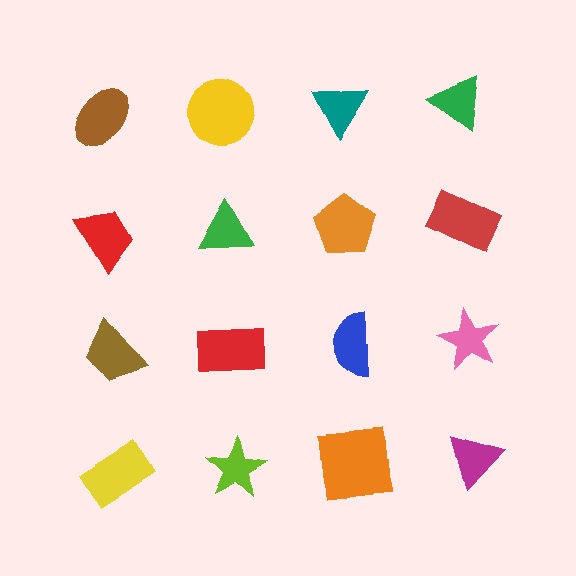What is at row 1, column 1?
A brown ellipse.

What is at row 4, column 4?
A magenta triangle.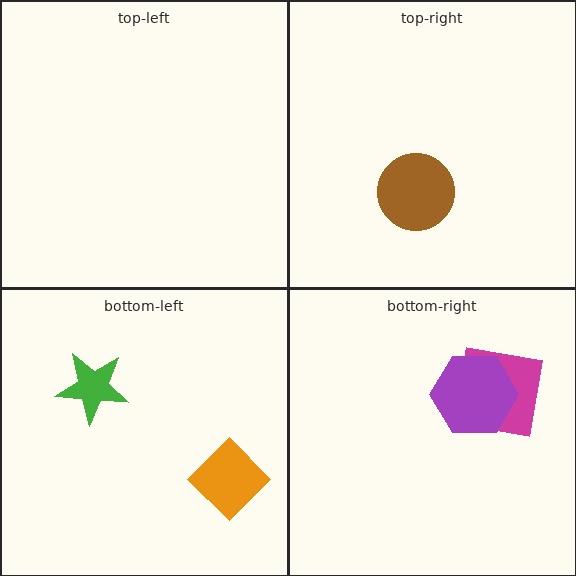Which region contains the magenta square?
The bottom-right region.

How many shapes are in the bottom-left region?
2.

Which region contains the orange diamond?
The bottom-left region.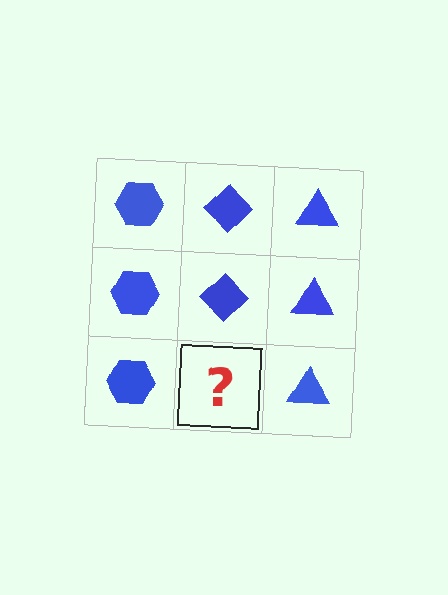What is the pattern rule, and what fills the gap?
The rule is that each column has a consistent shape. The gap should be filled with a blue diamond.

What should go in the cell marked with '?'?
The missing cell should contain a blue diamond.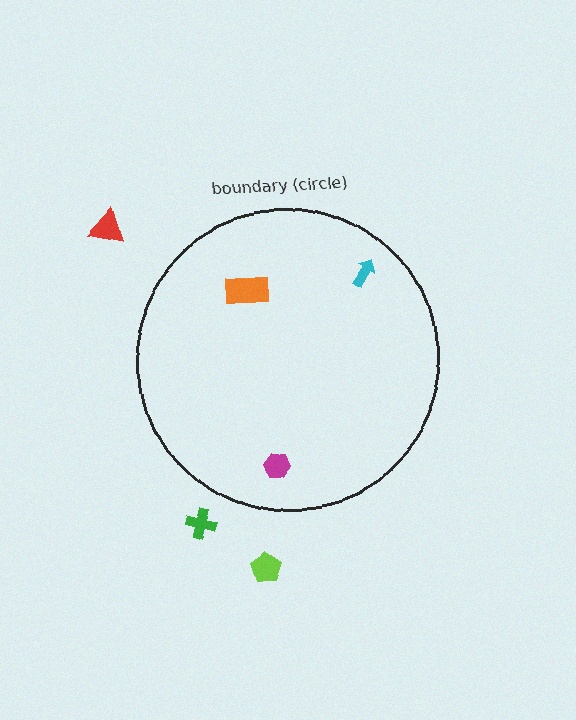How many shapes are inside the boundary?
3 inside, 3 outside.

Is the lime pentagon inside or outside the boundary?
Outside.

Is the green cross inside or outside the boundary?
Outside.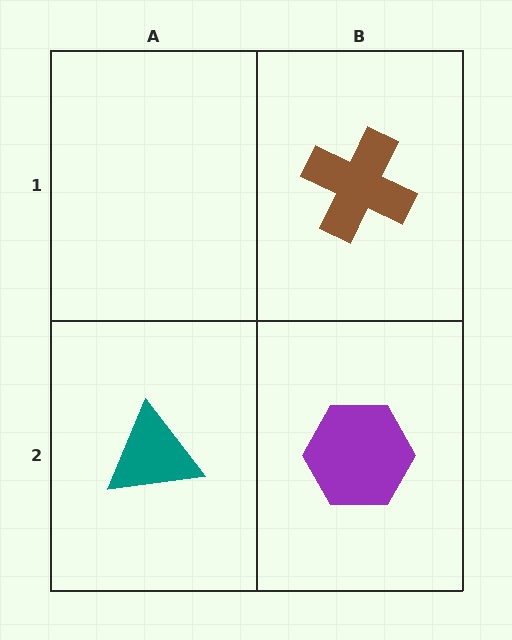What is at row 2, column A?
A teal triangle.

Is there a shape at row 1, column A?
No, that cell is empty.